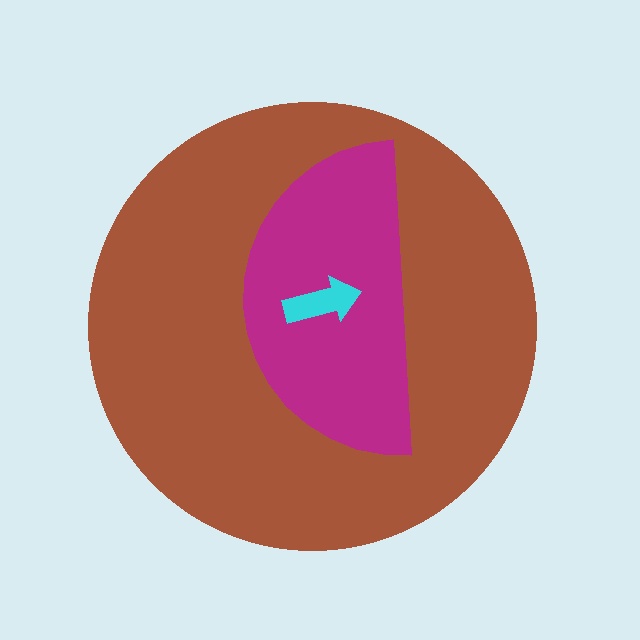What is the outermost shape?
The brown circle.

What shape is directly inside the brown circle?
The magenta semicircle.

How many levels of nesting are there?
3.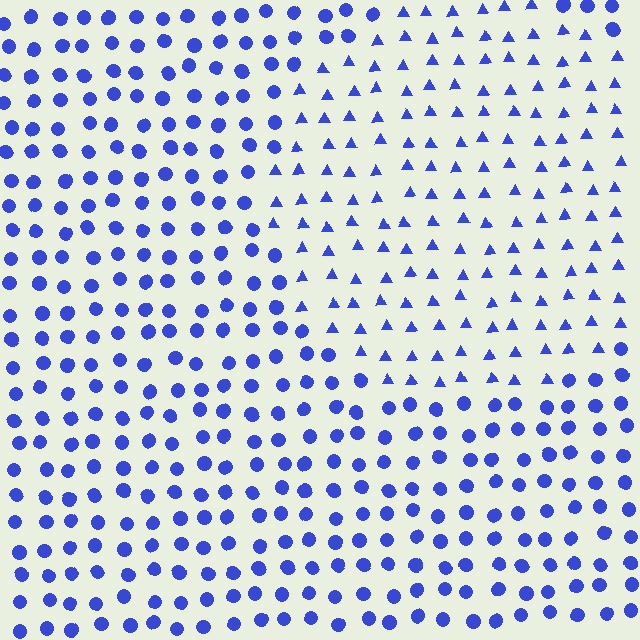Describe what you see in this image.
The image is filled with small blue elements arranged in a uniform grid. A circle-shaped region contains triangles, while the surrounding area contains circles. The boundary is defined purely by the change in element shape.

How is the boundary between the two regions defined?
The boundary is defined by a change in element shape: triangles inside vs. circles outside. All elements share the same color and spacing.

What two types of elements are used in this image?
The image uses triangles inside the circle region and circles outside it.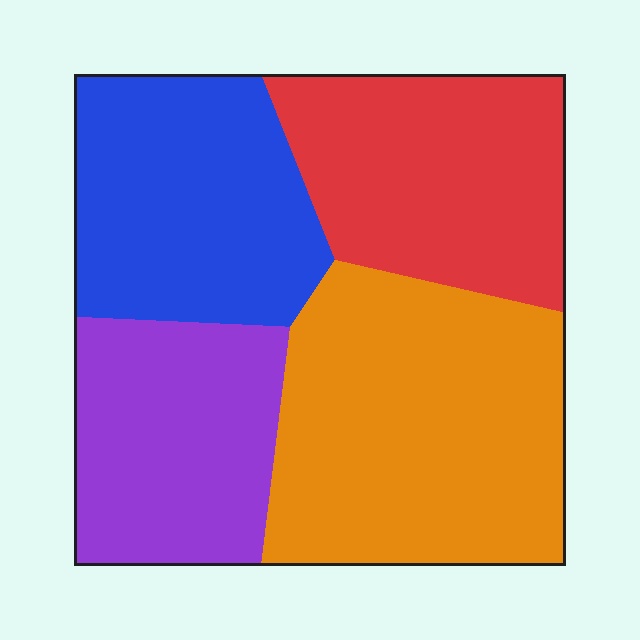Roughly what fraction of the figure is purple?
Purple covers about 20% of the figure.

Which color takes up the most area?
Orange, at roughly 35%.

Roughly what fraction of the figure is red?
Red takes up about one quarter (1/4) of the figure.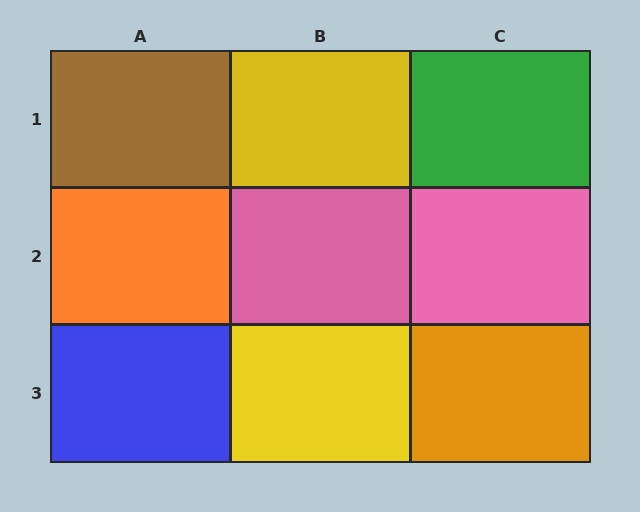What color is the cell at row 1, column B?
Yellow.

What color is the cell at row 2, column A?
Orange.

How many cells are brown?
1 cell is brown.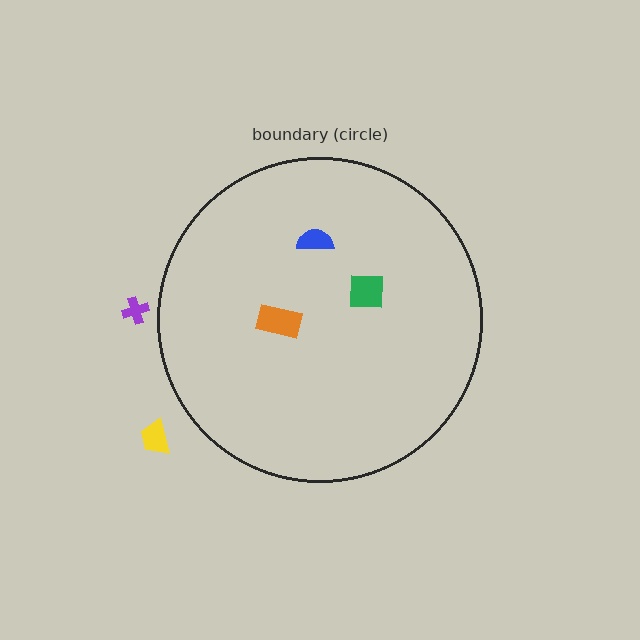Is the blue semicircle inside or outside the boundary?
Inside.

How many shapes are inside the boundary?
3 inside, 2 outside.